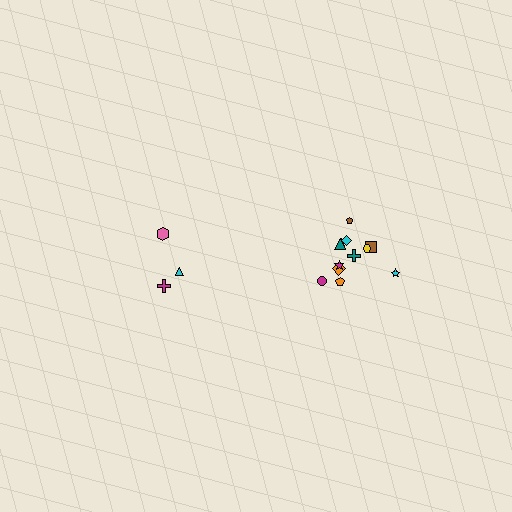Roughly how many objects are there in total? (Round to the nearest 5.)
Roughly 15 objects in total.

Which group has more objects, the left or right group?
The right group.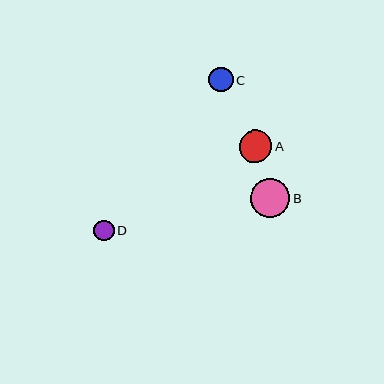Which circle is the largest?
Circle B is the largest with a size of approximately 39 pixels.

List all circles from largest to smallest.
From largest to smallest: B, A, C, D.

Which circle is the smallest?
Circle D is the smallest with a size of approximately 21 pixels.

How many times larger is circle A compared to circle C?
Circle A is approximately 1.3 times the size of circle C.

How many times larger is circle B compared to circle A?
Circle B is approximately 1.2 times the size of circle A.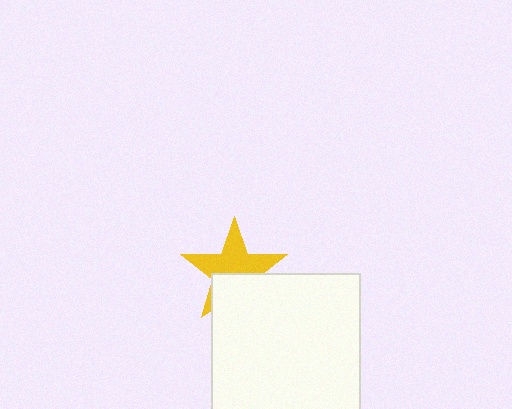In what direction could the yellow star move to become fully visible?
The yellow star could move up. That would shift it out from behind the white square entirely.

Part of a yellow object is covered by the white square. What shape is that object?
It is a star.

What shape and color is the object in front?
The object in front is a white square.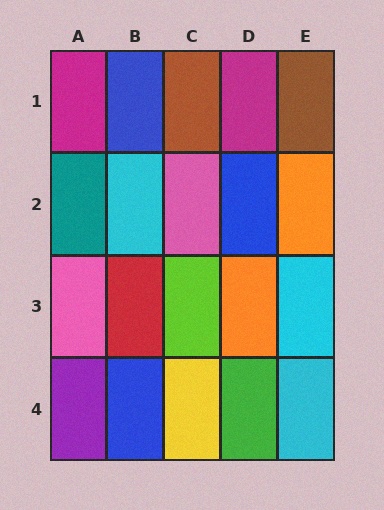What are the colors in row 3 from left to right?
Pink, red, lime, orange, cyan.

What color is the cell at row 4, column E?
Cyan.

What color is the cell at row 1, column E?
Brown.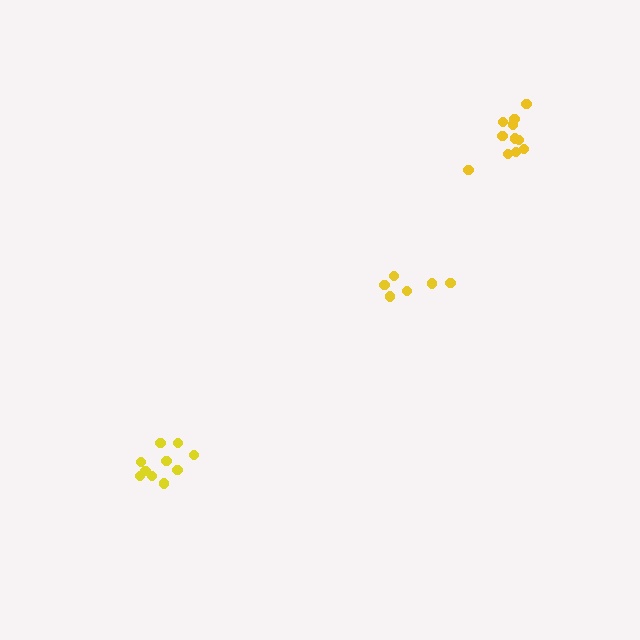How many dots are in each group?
Group 1: 10 dots, Group 2: 11 dots, Group 3: 6 dots (27 total).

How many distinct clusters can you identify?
There are 3 distinct clusters.